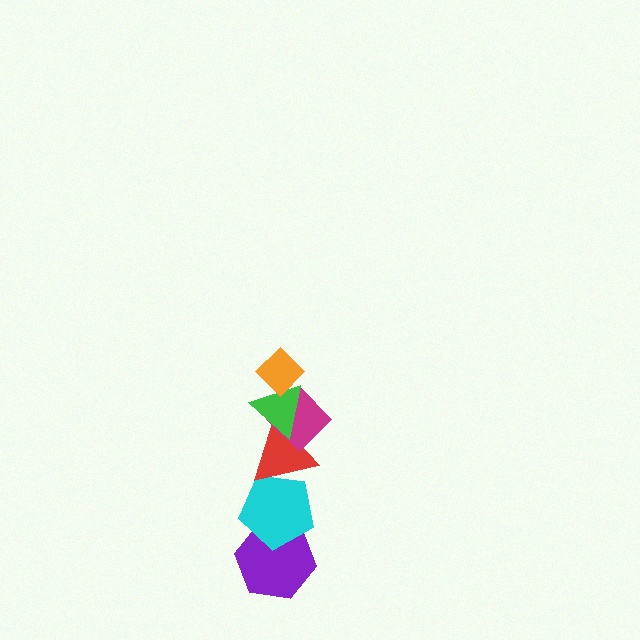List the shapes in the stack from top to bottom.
From top to bottom: the orange diamond, the green triangle, the magenta diamond, the red triangle, the cyan pentagon, the purple hexagon.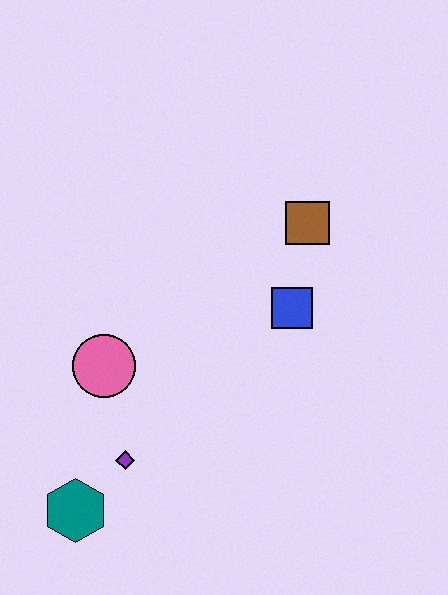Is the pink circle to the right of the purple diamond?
No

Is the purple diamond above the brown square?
No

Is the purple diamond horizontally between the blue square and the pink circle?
Yes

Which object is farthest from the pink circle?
The brown square is farthest from the pink circle.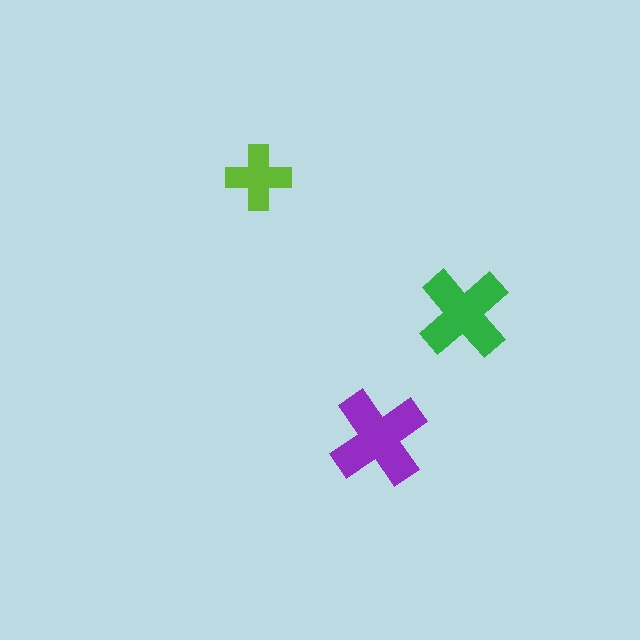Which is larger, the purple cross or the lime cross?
The purple one.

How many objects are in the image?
There are 3 objects in the image.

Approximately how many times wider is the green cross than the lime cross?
About 1.5 times wider.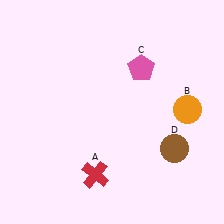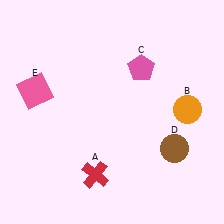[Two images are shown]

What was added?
A pink square (E) was added in Image 2.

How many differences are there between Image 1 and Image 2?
There is 1 difference between the two images.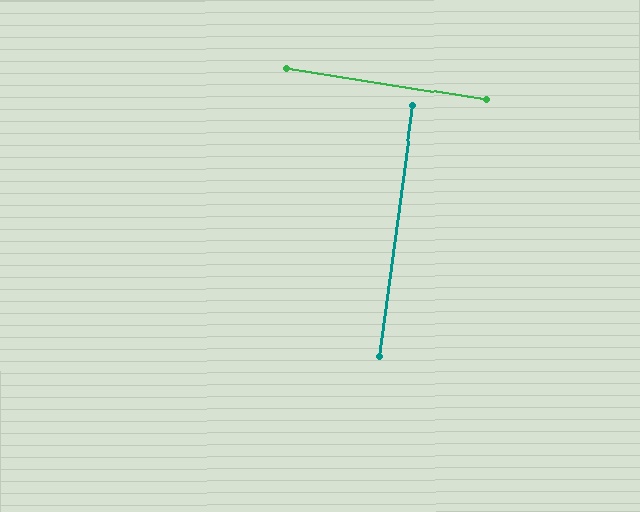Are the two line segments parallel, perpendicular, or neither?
Perpendicular — they meet at approximately 89°.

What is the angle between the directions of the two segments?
Approximately 89 degrees.